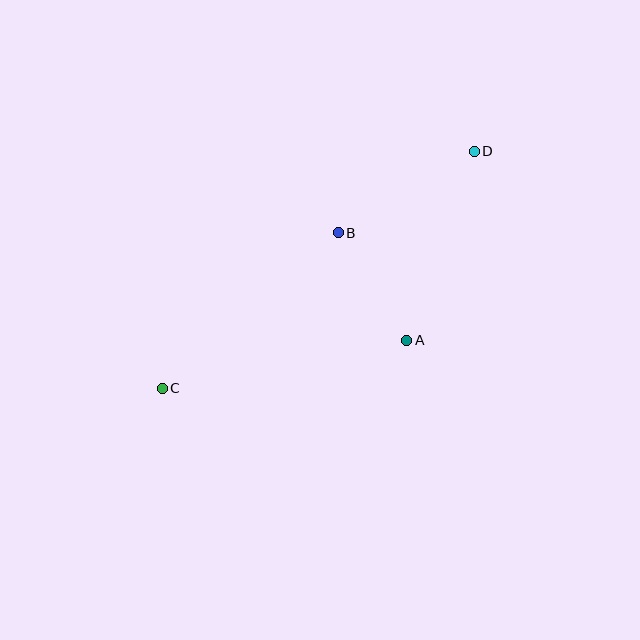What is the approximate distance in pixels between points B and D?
The distance between B and D is approximately 158 pixels.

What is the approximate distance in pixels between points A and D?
The distance between A and D is approximately 201 pixels.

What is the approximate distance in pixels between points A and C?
The distance between A and C is approximately 249 pixels.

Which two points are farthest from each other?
Points C and D are farthest from each other.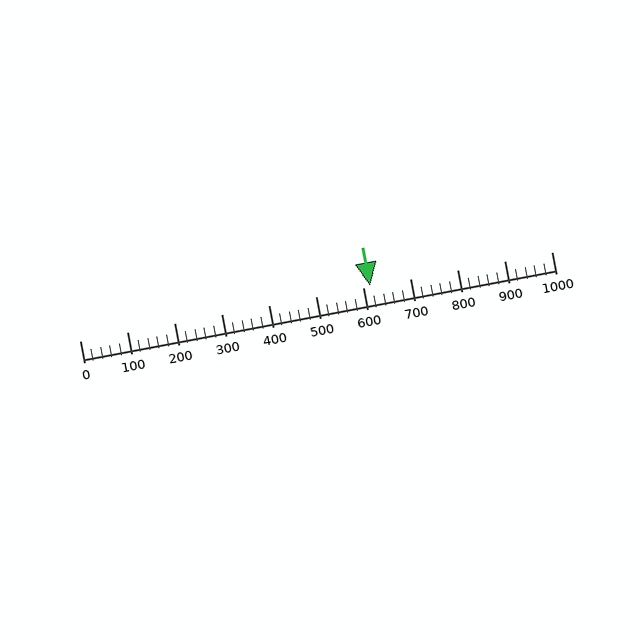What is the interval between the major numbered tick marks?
The major tick marks are spaced 100 units apart.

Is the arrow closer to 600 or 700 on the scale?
The arrow is closer to 600.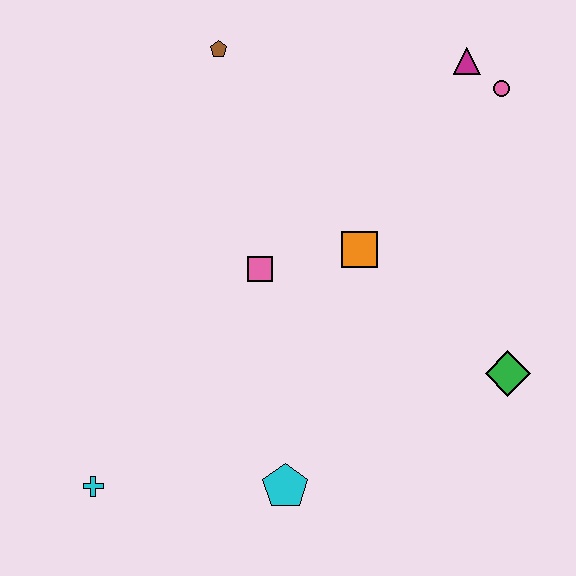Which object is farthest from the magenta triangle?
The cyan cross is farthest from the magenta triangle.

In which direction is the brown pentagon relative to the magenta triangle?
The brown pentagon is to the left of the magenta triangle.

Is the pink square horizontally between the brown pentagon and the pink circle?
Yes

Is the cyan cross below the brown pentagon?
Yes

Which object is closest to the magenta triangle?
The pink circle is closest to the magenta triangle.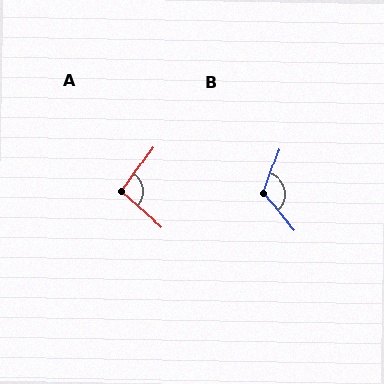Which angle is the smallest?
A, at approximately 96 degrees.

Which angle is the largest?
B, at approximately 119 degrees.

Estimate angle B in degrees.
Approximately 119 degrees.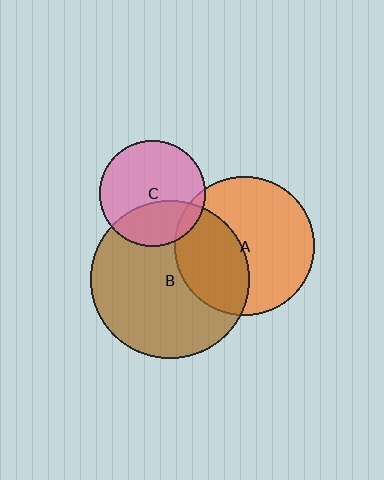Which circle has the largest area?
Circle B (brown).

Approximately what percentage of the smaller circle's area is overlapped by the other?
Approximately 40%.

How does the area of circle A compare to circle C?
Approximately 1.7 times.